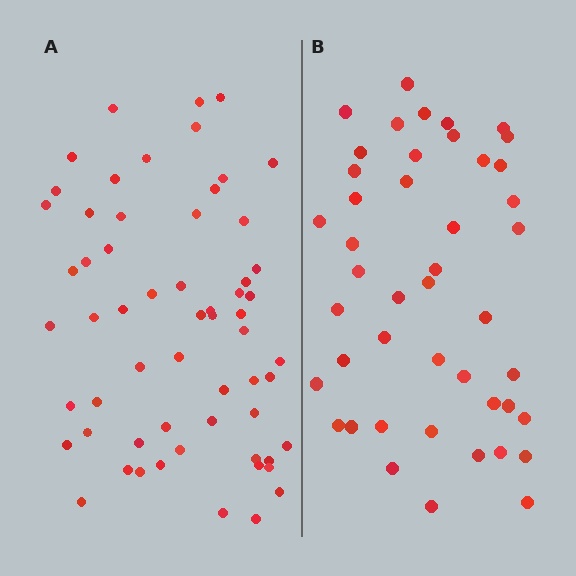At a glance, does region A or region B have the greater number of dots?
Region A (the left region) has more dots.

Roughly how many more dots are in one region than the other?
Region A has approximately 15 more dots than region B.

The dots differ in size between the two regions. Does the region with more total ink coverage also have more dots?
No. Region B has more total ink coverage because its dots are larger, but region A actually contains more individual dots. Total area can be misleading — the number of items is what matters here.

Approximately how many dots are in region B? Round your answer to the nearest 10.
About 40 dots. (The exact count is 45, which rounds to 40.)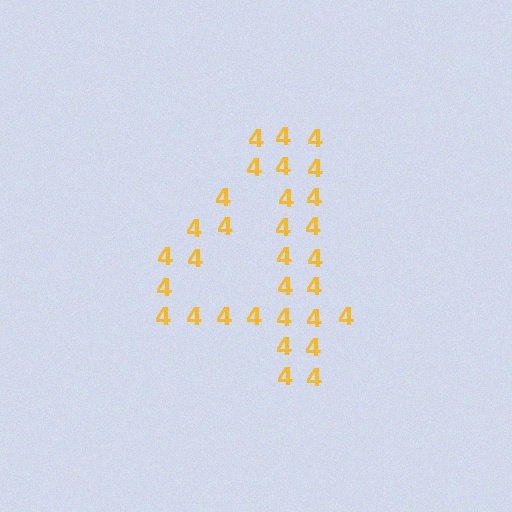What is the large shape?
The large shape is the digit 4.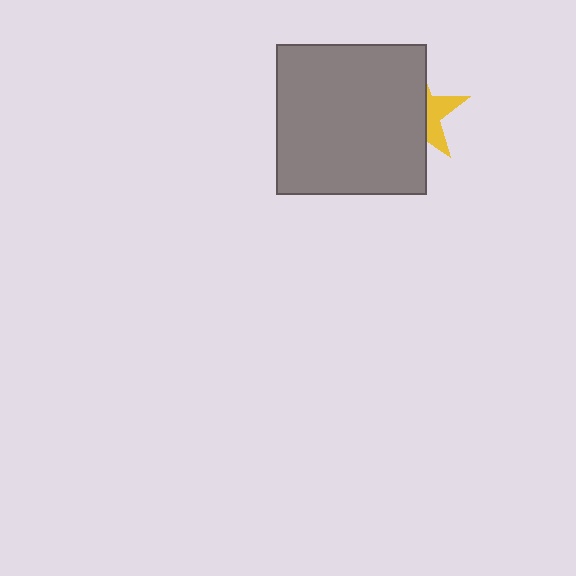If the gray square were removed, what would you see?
You would see the complete yellow star.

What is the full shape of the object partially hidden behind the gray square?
The partially hidden object is a yellow star.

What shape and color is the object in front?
The object in front is a gray square.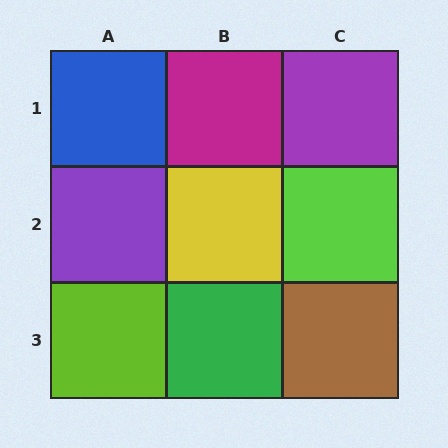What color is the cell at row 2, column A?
Purple.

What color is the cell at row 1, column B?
Magenta.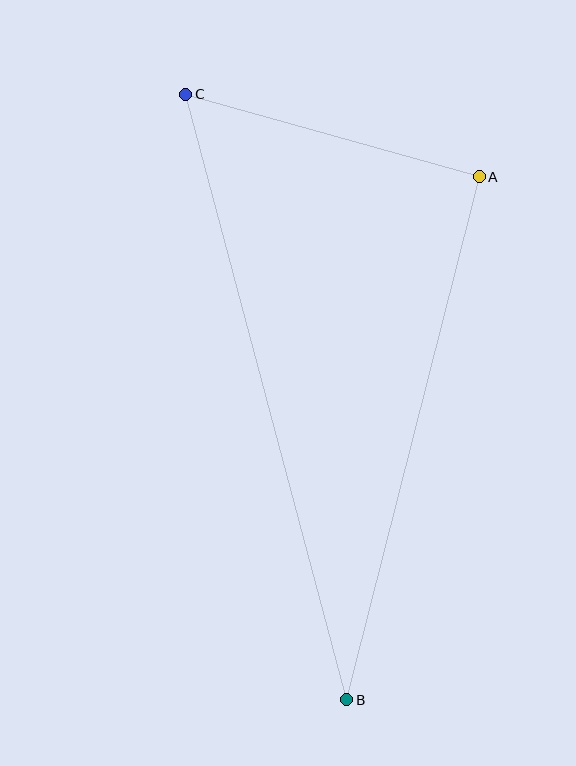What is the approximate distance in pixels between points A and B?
The distance between A and B is approximately 540 pixels.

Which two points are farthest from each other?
Points B and C are farthest from each other.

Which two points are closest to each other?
Points A and C are closest to each other.